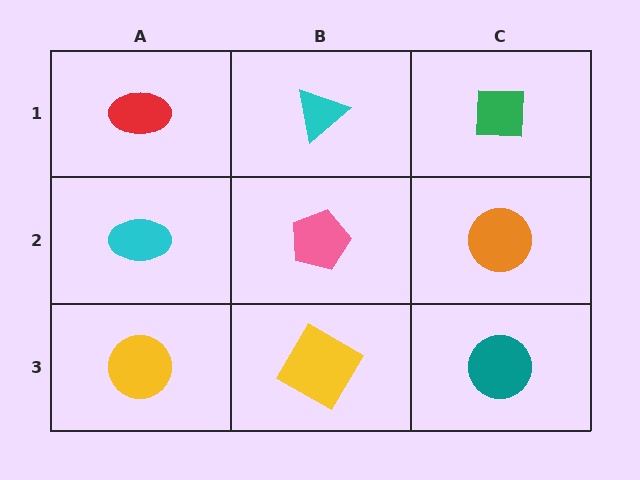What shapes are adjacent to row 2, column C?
A green square (row 1, column C), a teal circle (row 3, column C), a pink pentagon (row 2, column B).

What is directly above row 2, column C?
A green square.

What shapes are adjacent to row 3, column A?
A cyan ellipse (row 2, column A), a yellow square (row 3, column B).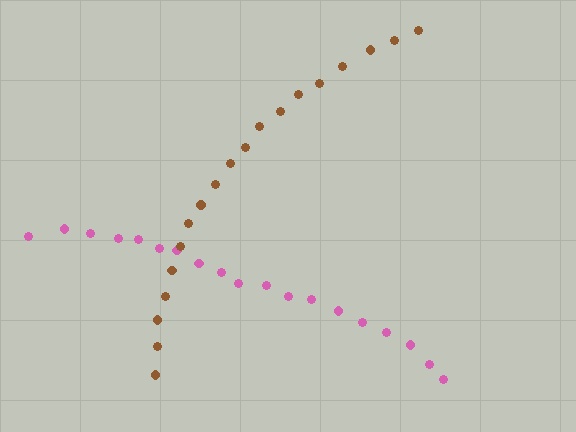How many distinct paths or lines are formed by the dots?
There are 2 distinct paths.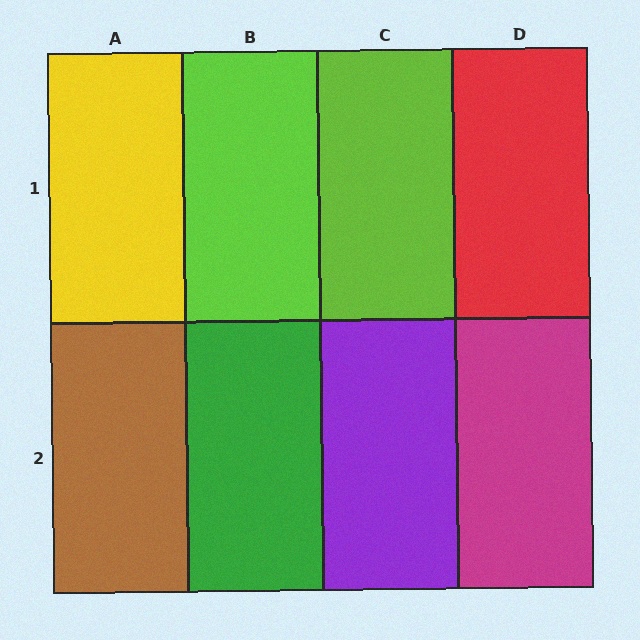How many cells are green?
1 cell is green.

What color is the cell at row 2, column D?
Magenta.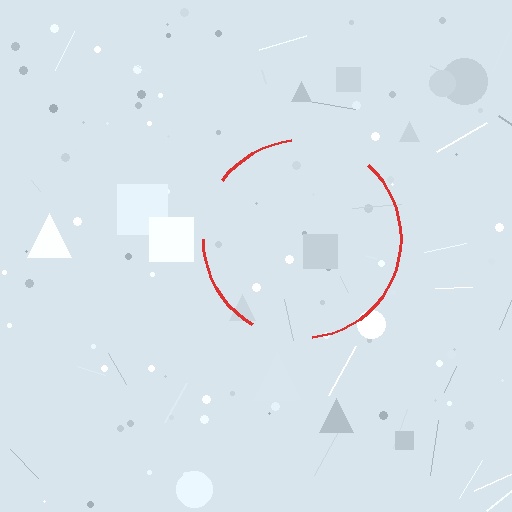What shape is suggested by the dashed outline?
The dashed outline suggests a circle.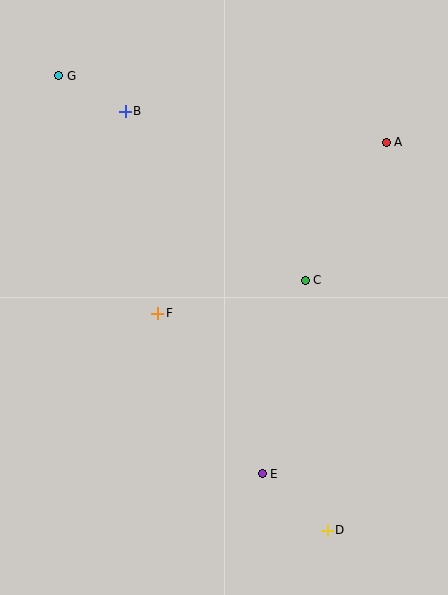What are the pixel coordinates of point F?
Point F is at (158, 313).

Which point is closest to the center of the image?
Point F at (158, 313) is closest to the center.